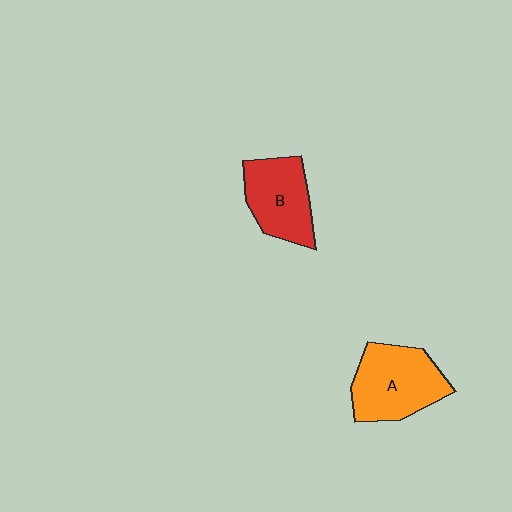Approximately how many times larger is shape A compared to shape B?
Approximately 1.2 times.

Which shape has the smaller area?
Shape B (red).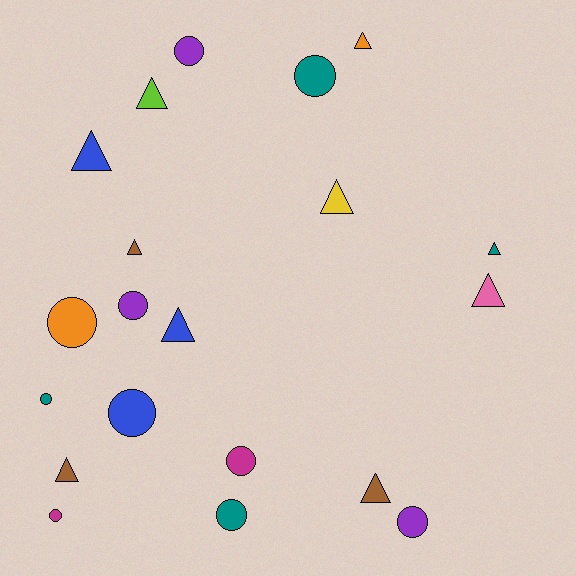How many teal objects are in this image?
There are 4 teal objects.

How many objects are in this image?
There are 20 objects.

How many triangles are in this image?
There are 10 triangles.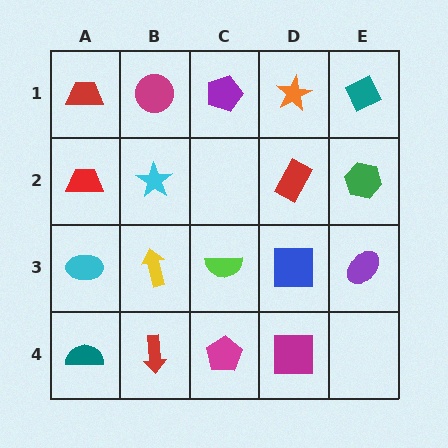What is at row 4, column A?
A teal semicircle.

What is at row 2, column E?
A green hexagon.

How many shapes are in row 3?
5 shapes.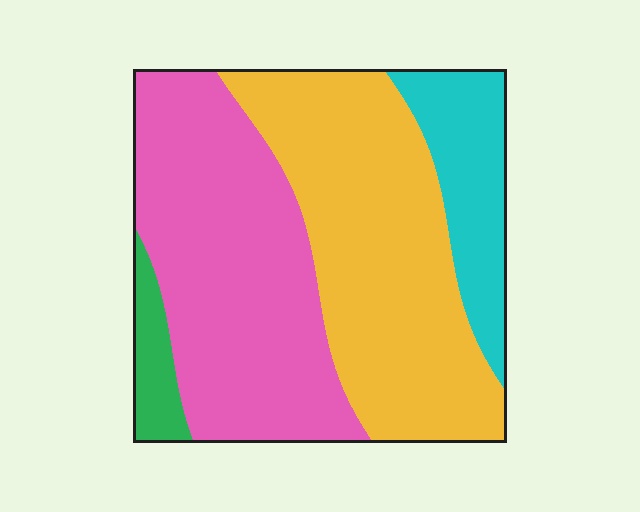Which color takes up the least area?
Green, at roughly 5%.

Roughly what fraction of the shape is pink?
Pink covers about 40% of the shape.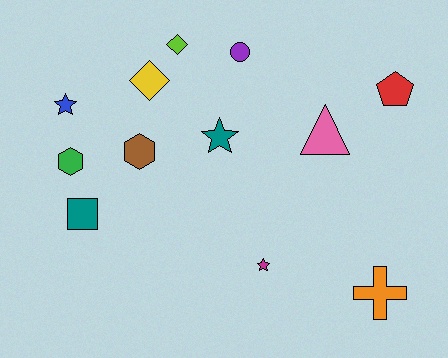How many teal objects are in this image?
There are 2 teal objects.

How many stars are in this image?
There are 3 stars.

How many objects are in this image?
There are 12 objects.